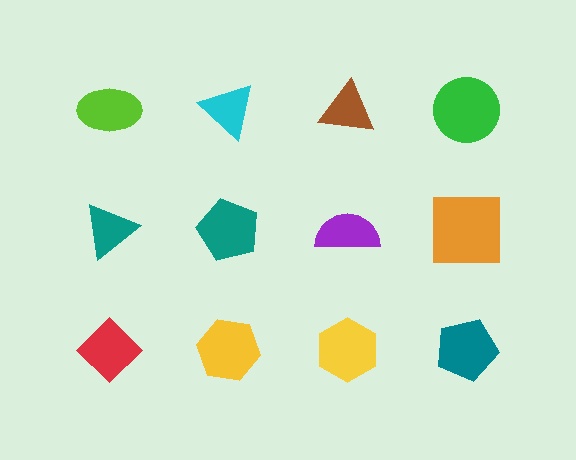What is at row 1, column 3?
A brown triangle.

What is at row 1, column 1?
A lime ellipse.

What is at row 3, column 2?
A yellow hexagon.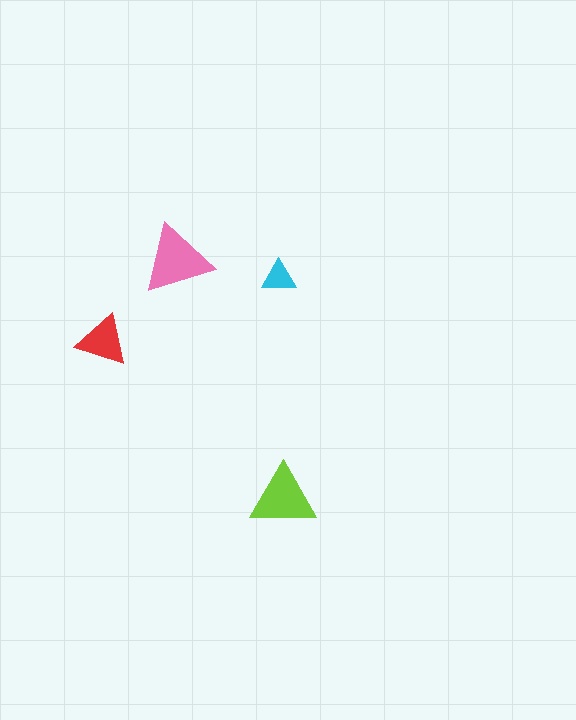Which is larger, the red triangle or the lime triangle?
The lime one.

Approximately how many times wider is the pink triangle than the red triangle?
About 1.5 times wider.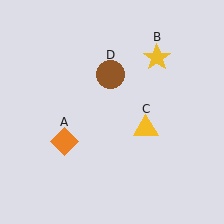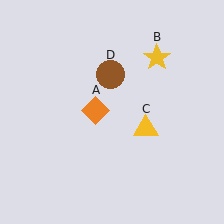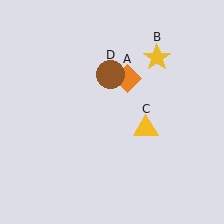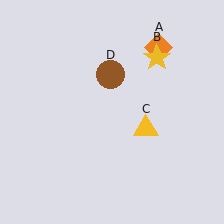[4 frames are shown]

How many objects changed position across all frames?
1 object changed position: orange diamond (object A).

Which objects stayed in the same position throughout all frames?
Yellow star (object B) and yellow triangle (object C) and brown circle (object D) remained stationary.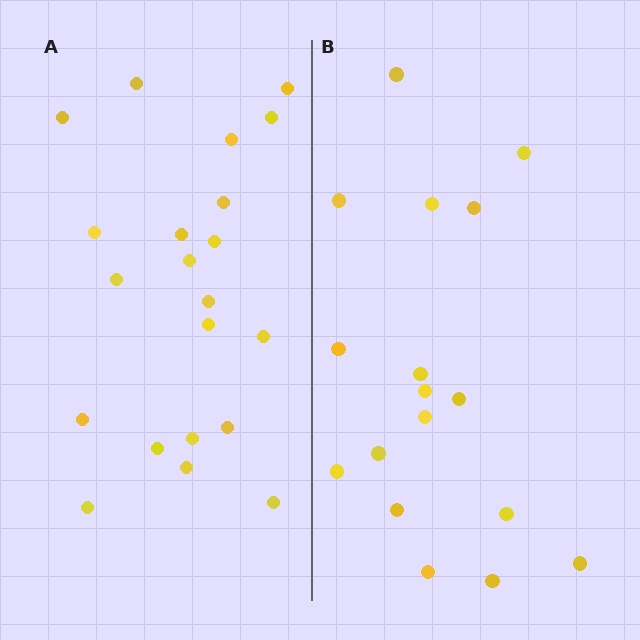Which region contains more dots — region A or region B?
Region A (the left region) has more dots.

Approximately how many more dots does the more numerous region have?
Region A has about 4 more dots than region B.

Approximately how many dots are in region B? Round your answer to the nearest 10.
About 20 dots. (The exact count is 17, which rounds to 20.)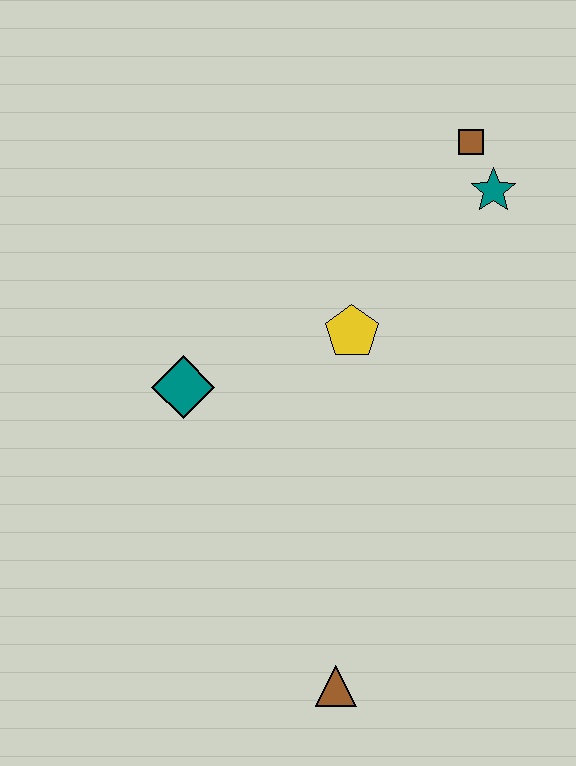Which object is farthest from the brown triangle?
The brown square is farthest from the brown triangle.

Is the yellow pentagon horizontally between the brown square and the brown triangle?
Yes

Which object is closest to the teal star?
The brown square is closest to the teal star.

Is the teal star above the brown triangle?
Yes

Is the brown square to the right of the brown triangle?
Yes